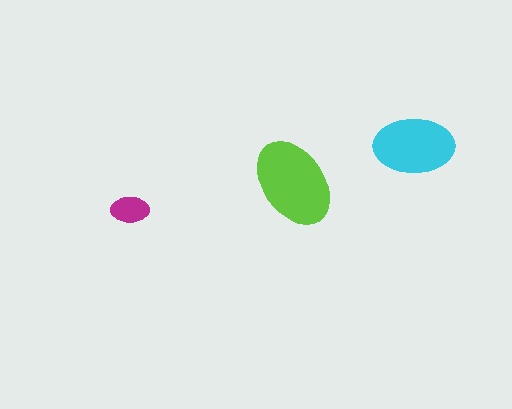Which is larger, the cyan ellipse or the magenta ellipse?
The cyan one.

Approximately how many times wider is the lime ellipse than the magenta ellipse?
About 2.5 times wider.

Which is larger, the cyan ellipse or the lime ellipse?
The lime one.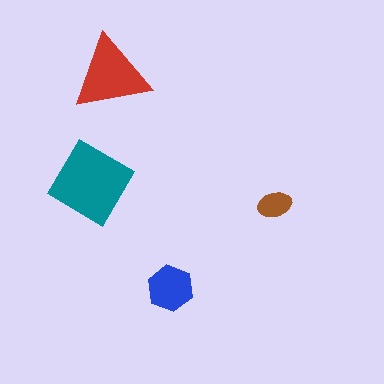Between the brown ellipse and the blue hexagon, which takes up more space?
The blue hexagon.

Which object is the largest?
The teal diamond.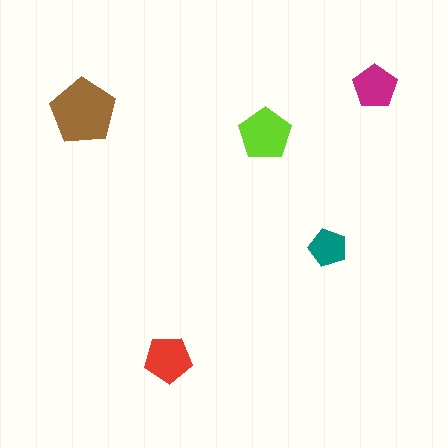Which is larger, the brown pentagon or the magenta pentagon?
The brown one.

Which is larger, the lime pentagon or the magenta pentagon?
The lime one.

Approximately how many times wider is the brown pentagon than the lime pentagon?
About 1.5 times wider.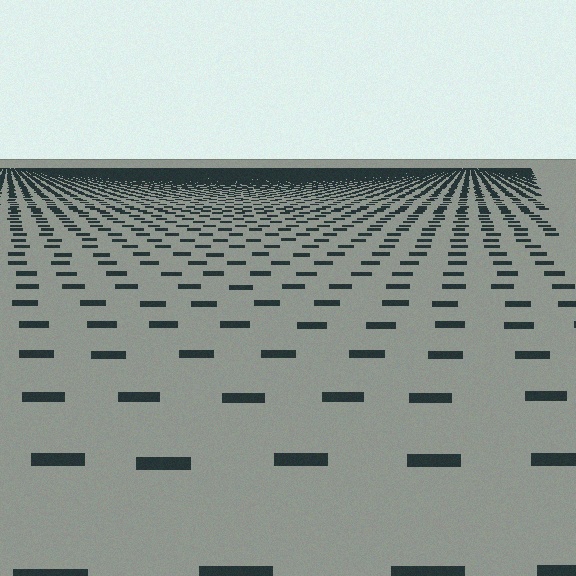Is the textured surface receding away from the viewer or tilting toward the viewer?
The surface is receding away from the viewer. Texture elements get smaller and denser toward the top.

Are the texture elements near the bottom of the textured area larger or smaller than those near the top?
Larger. Near the bottom, elements are closer to the viewer and appear at a bigger on-screen size.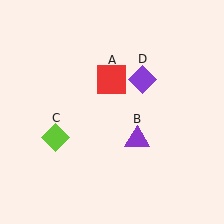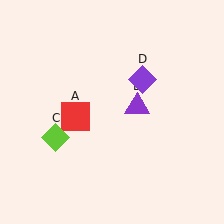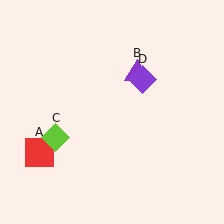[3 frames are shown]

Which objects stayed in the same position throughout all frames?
Lime diamond (object C) and purple diamond (object D) remained stationary.